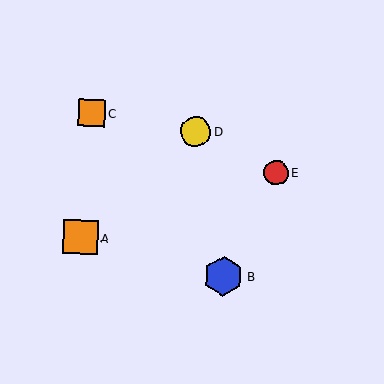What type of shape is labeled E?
Shape E is a red circle.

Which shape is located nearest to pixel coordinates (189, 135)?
The yellow circle (labeled D) at (196, 131) is nearest to that location.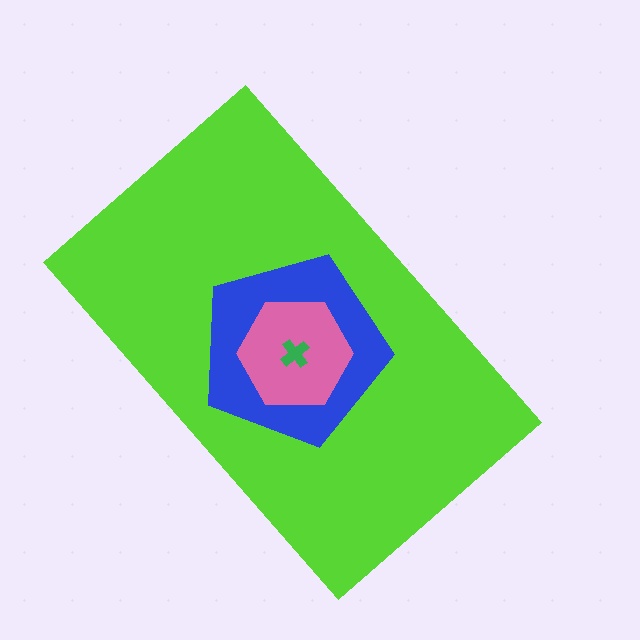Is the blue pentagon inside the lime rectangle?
Yes.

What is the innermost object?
The green cross.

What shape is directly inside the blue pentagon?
The pink hexagon.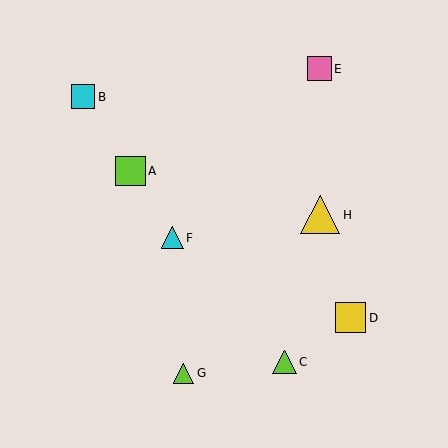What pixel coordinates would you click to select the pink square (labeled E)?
Click at (319, 69) to select the pink square E.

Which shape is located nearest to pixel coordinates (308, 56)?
The pink square (labeled E) at (319, 69) is nearest to that location.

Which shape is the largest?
The yellow triangle (labeled H) is the largest.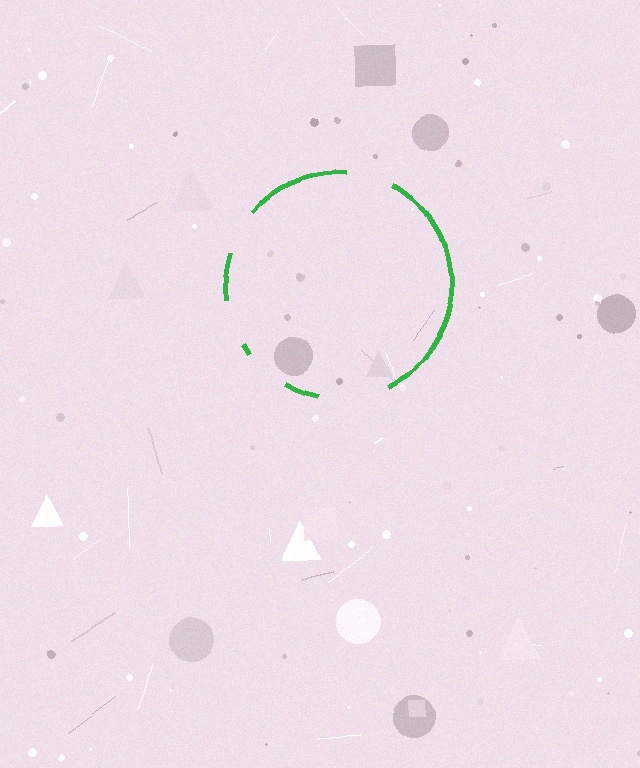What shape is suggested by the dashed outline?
The dashed outline suggests a circle.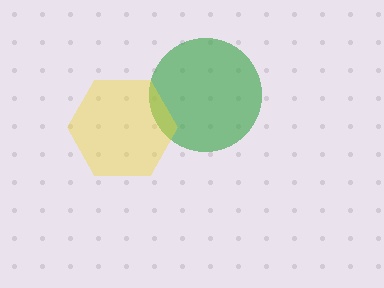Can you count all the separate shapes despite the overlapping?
Yes, there are 2 separate shapes.